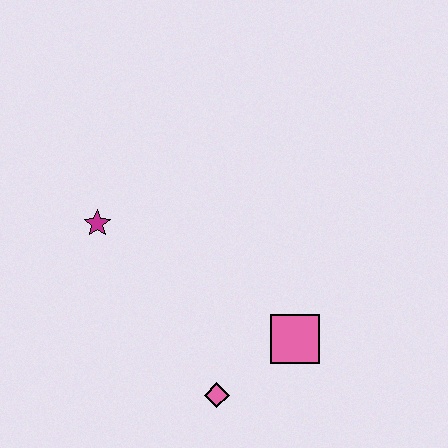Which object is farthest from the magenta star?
The pink square is farthest from the magenta star.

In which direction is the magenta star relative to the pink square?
The magenta star is to the left of the pink square.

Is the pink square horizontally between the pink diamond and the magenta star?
No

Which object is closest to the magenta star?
The pink diamond is closest to the magenta star.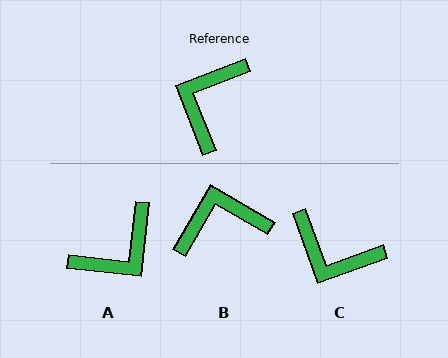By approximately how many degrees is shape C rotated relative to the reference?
Approximately 88 degrees counter-clockwise.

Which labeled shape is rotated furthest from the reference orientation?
A, about 152 degrees away.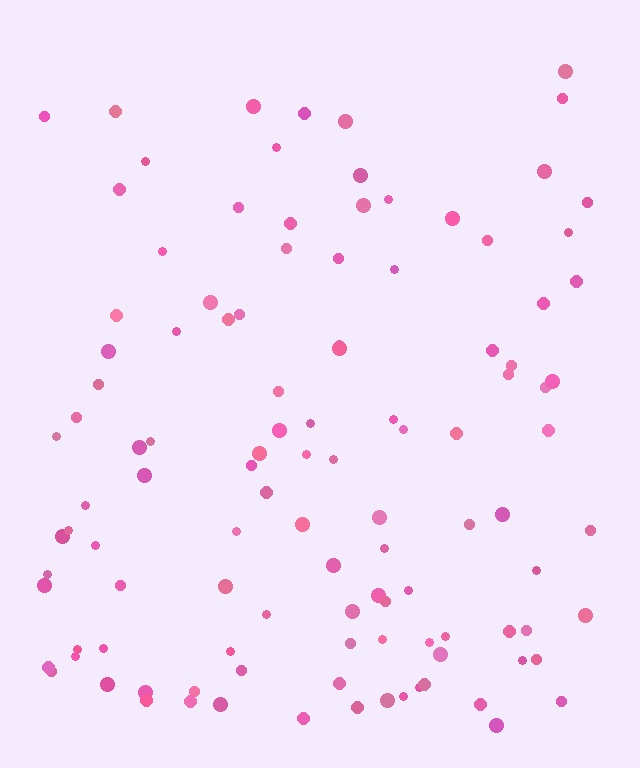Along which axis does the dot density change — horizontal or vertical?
Vertical.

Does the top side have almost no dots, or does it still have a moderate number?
Still a moderate number, just noticeably fewer than the bottom.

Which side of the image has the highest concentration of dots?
The bottom.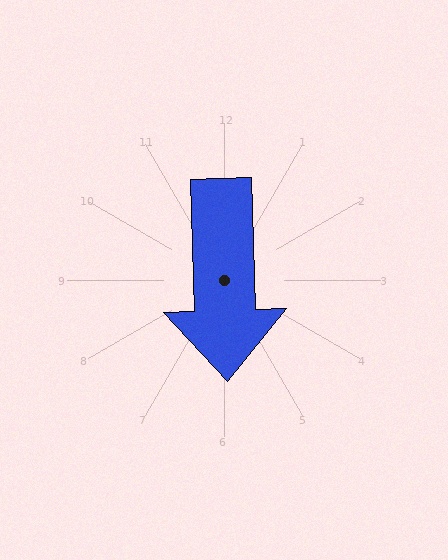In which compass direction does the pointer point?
South.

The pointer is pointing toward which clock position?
Roughly 6 o'clock.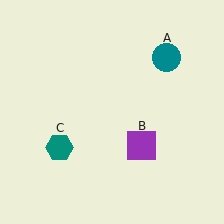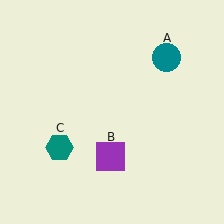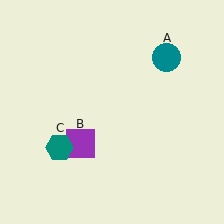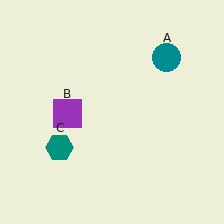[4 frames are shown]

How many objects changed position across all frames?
1 object changed position: purple square (object B).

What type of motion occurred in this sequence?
The purple square (object B) rotated clockwise around the center of the scene.